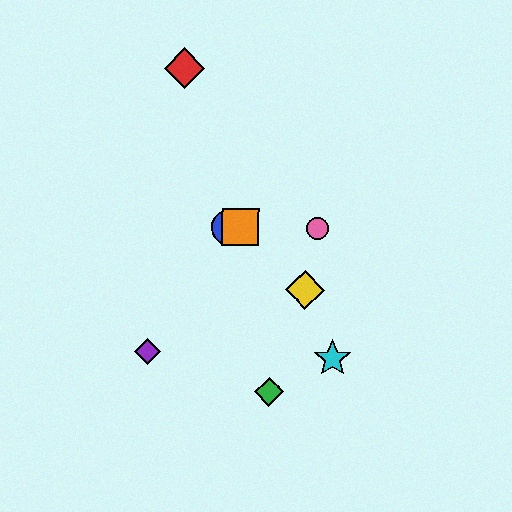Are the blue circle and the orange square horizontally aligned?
Yes, both are at y≈227.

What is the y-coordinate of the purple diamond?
The purple diamond is at y≈351.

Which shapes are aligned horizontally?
The blue circle, the orange square, the pink circle are aligned horizontally.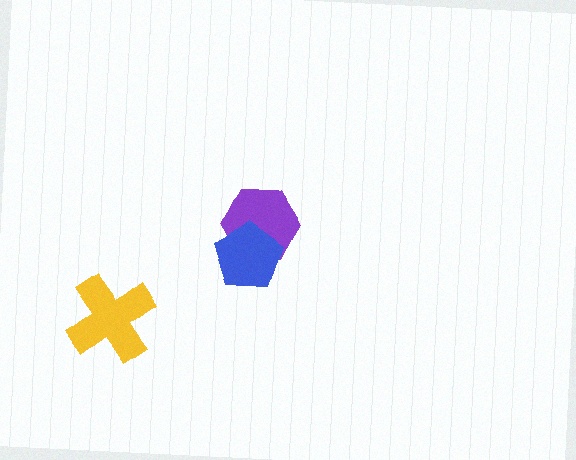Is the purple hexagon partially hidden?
Yes, it is partially covered by another shape.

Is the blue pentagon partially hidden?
No, no other shape covers it.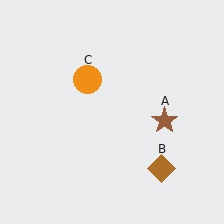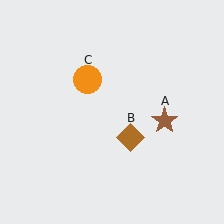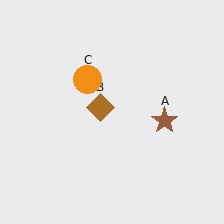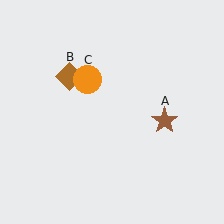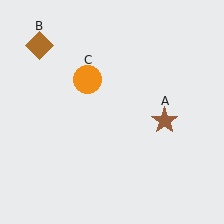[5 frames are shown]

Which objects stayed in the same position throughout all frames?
Brown star (object A) and orange circle (object C) remained stationary.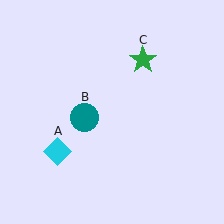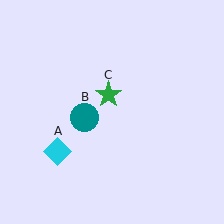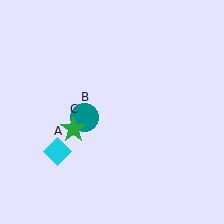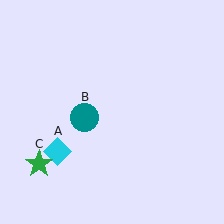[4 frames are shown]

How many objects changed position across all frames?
1 object changed position: green star (object C).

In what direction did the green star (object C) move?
The green star (object C) moved down and to the left.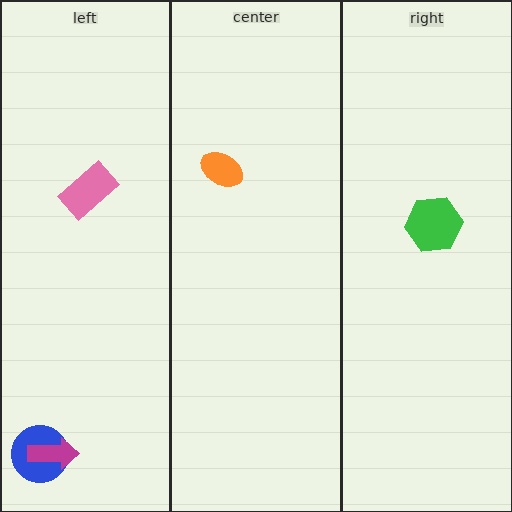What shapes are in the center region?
The orange ellipse.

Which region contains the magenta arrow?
The left region.